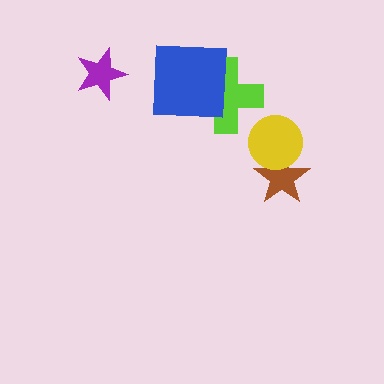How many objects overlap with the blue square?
1 object overlaps with the blue square.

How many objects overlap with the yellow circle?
1 object overlaps with the yellow circle.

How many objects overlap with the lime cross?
1 object overlaps with the lime cross.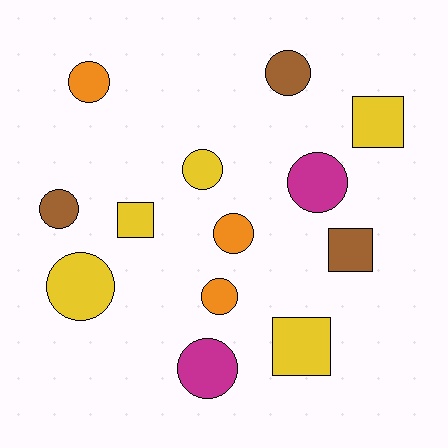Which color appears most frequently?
Yellow, with 5 objects.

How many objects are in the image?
There are 13 objects.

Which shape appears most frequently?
Circle, with 9 objects.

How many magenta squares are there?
There are no magenta squares.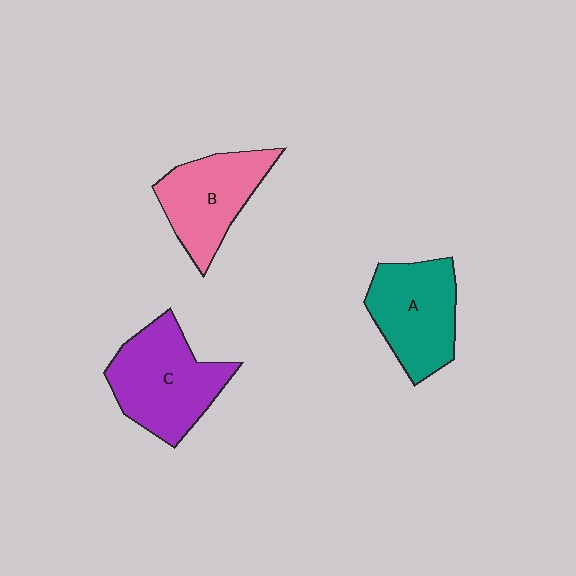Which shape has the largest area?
Shape C (purple).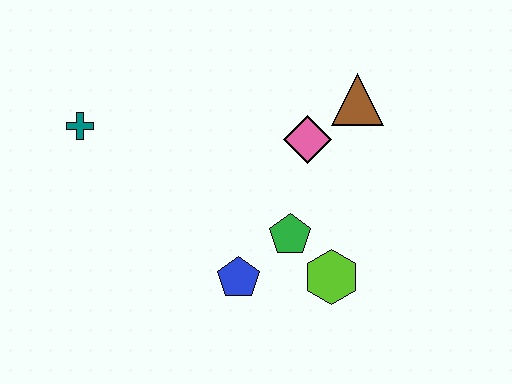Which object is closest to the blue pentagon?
The green pentagon is closest to the blue pentagon.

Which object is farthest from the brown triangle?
The teal cross is farthest from the brown triangle.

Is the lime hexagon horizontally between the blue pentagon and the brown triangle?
Yes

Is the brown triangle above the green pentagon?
Yes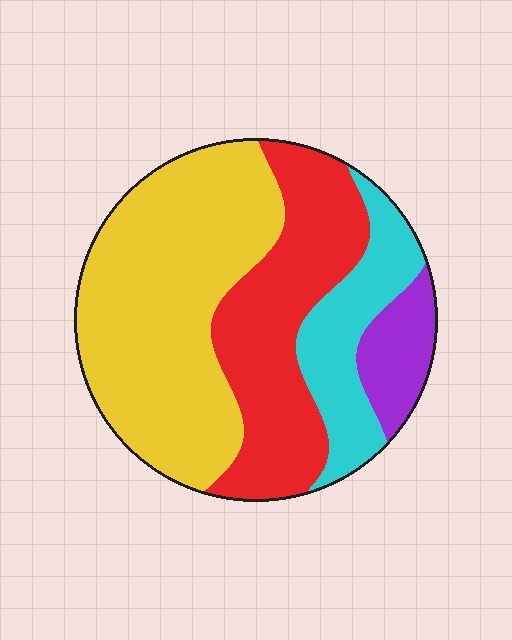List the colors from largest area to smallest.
From largest to smallest: yellow, red, cyan, purple.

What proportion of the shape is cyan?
Cyan takes up about one sixth (1/6) of the shape.